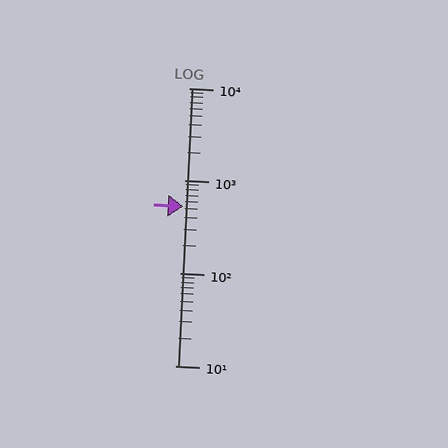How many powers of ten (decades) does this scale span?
The scale spans 3 decades, from 10 to 10000.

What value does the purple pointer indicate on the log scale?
The pointer indicates approximately 520.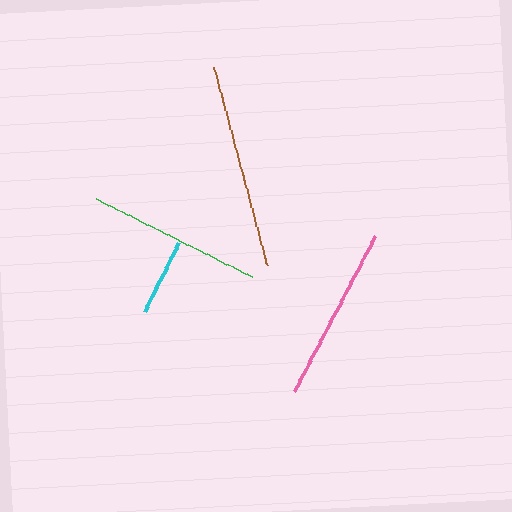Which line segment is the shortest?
The cyan line is the shortest at approximately 78 pixels.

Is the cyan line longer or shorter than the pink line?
The pink line is longer than the cyan line.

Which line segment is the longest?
The brown line is the longest at approximately 205 pixels.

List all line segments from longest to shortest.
From longest to shortest: brown, pink, green, cyan.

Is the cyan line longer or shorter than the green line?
The green line is longer than the cyan line.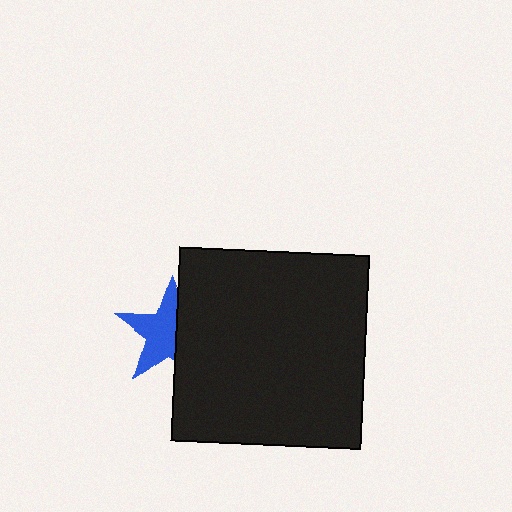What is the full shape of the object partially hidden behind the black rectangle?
The partially hidden object is a blue star.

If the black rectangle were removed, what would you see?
You would see the complete blue star.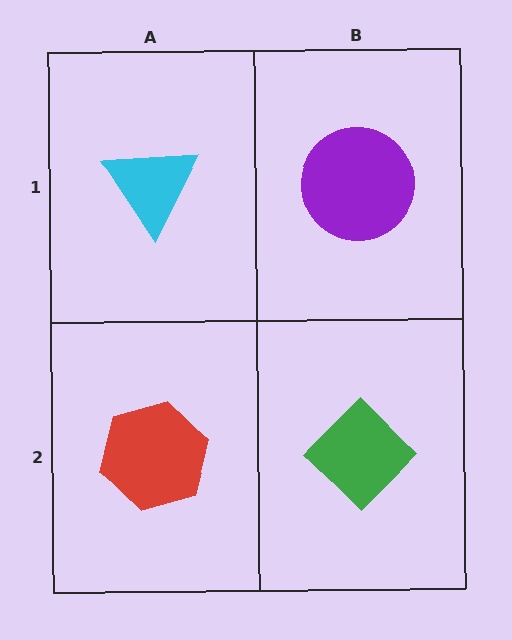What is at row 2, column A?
A red hexagon.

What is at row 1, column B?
A purple circle.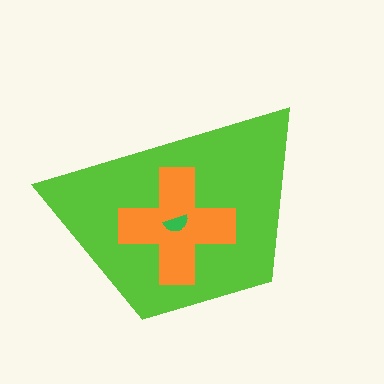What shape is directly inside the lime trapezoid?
The orange cross.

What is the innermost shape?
The green semicircle.